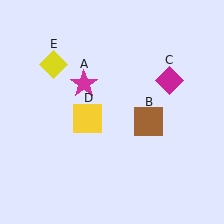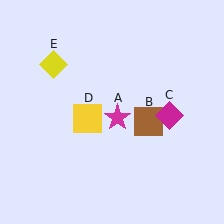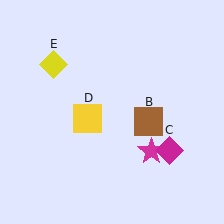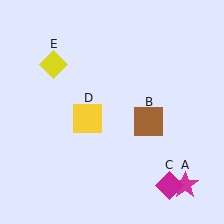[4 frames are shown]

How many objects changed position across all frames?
2 objects changed position: magenta star (object A), magenta diamond (object C).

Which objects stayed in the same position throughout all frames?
Brown square (object B) and yellow square (object D) and yellow diamond (object E) remained stationary.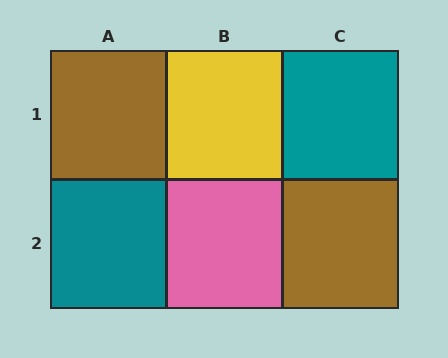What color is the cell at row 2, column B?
Pink.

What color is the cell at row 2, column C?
Brown.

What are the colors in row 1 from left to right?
Brown, yellow, teal.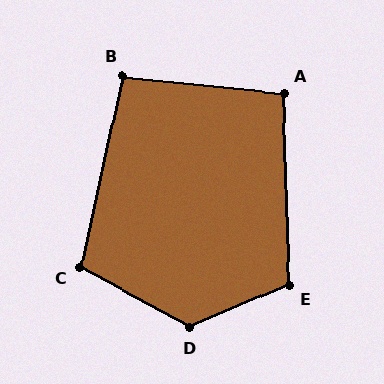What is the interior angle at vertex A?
Approximately 98 degrees (obtuse).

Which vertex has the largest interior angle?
D, at approximately 129 degrees.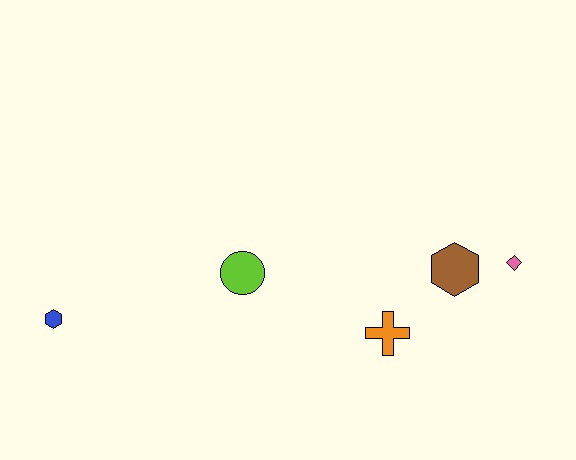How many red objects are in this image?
There are no red objects.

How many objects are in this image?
There are 5 objects.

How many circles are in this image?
There is 1 circle.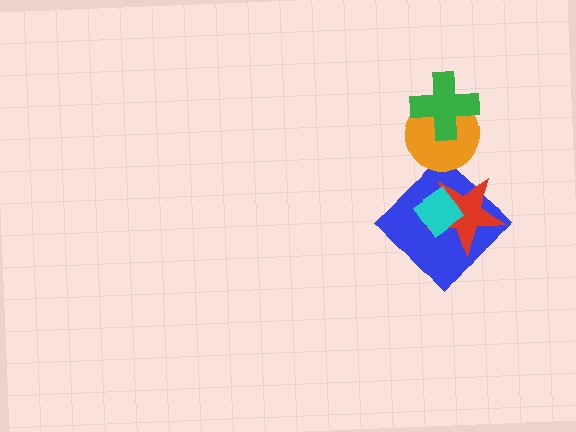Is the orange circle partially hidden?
Yes, it is partially covered by another shape.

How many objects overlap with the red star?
2 objects overlap with the red star.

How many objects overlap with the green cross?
1 object overlaps with the green cross.